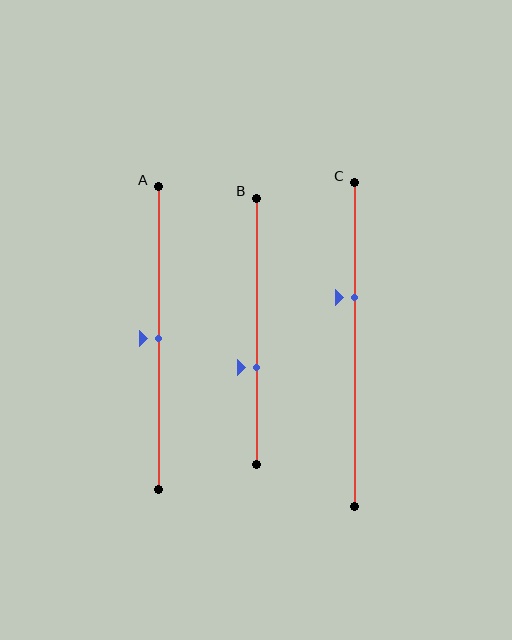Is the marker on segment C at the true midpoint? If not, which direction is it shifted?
No, the marker on segment C is shifted upward by about 14% of the segment length.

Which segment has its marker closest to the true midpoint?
Segment A has its marker closest to the true midpoint.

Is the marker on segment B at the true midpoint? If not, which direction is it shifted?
No, the marker on segment B is shifted downward by about 14% of the segment length.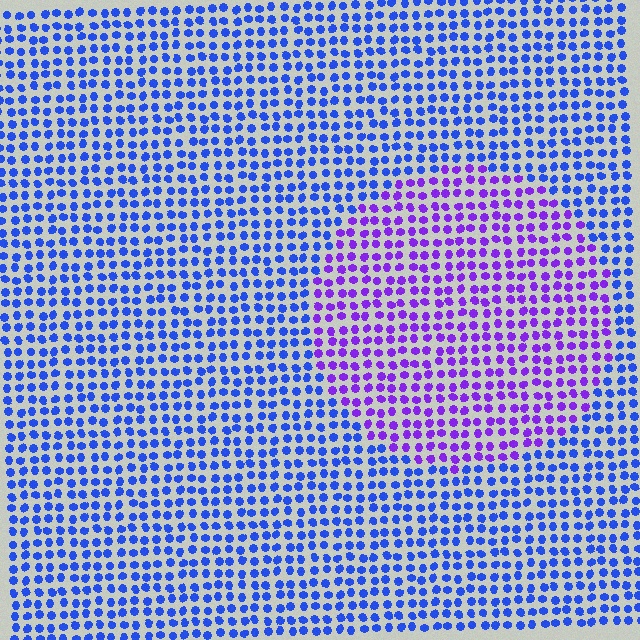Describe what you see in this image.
The image is filled with small blue elements in a uniform arrangement. A circle-shaped region is visible where the elements are tinted to a slightly different hue, forming a subtle color boundary.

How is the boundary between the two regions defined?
The boundary is defined purely by a slight shift in hue (about 43 degrees). Spacing, size, and orientation are identical on both sides.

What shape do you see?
I see a circle.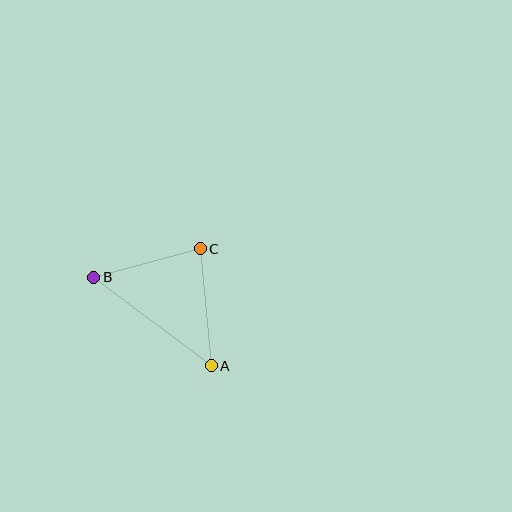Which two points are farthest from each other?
Points A and B are farthest from each other.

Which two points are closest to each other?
Points B and C are closest to each other.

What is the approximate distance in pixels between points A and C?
The distance between A and C is approximately 117 pixels.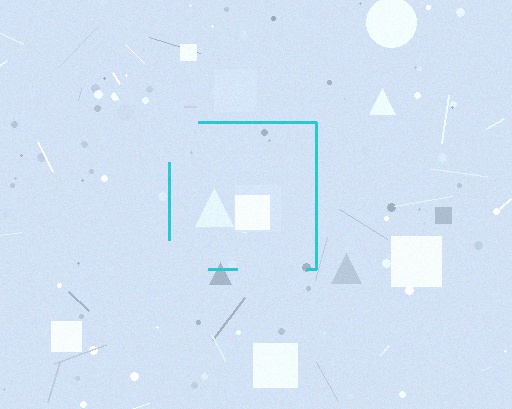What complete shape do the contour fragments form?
The contour fragments form a square.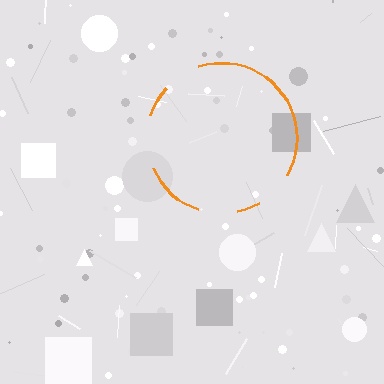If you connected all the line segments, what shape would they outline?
They would outline a circle.